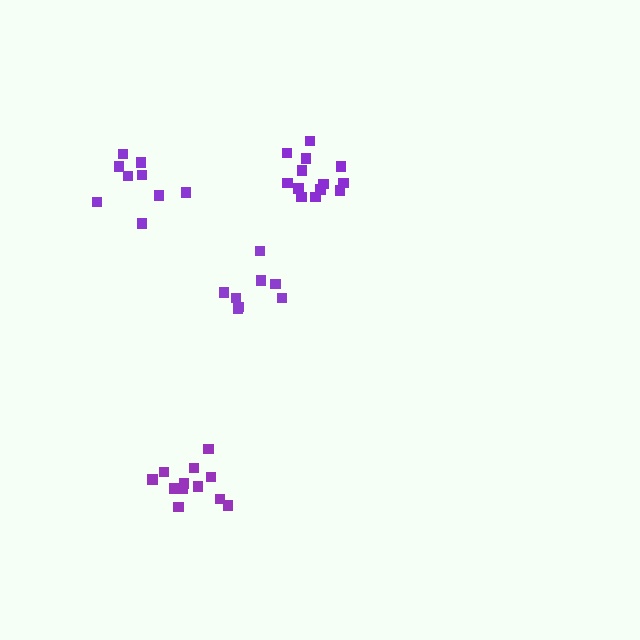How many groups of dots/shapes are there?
There are 4 groups.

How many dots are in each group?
Group 1: 8 dots, Group 2: 12 dots, Group 3: 9 dots, Group 4: 13 dots (42 total).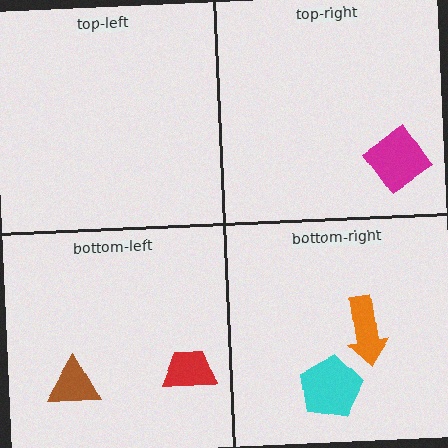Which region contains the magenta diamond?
The top-right region.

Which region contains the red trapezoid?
The bottom-left region.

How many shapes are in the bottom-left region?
2.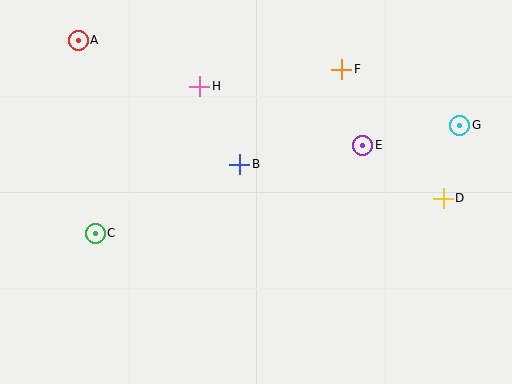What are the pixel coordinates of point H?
Point H is at (200, 86).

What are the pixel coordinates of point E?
Point E is at (363, 145).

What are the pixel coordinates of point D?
Point D is at (443, 198).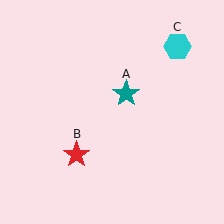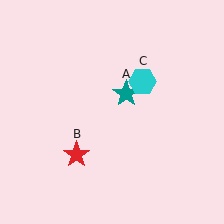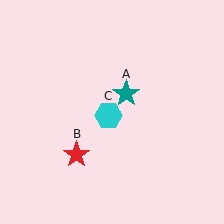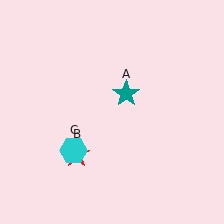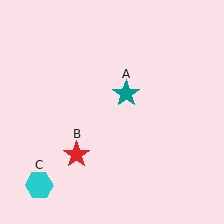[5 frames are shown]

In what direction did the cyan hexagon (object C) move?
The cyan hexagon (object C) moved down and to the left.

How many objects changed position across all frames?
1 object changed position: cyan hexagon (object C).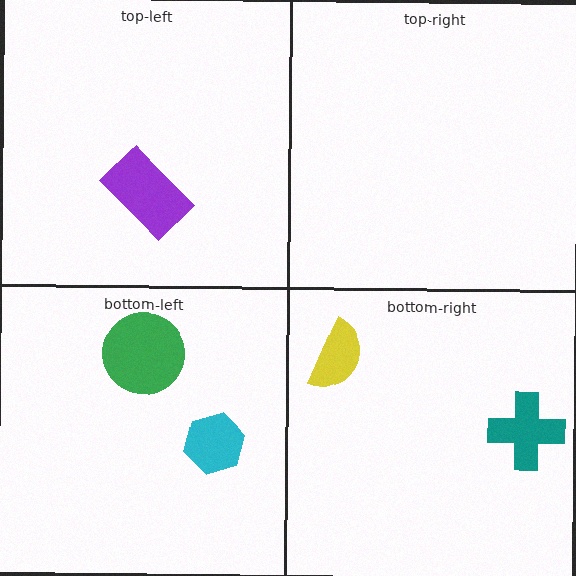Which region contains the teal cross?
The bottom-right region.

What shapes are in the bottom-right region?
The teal cross, the yellow semicircle.